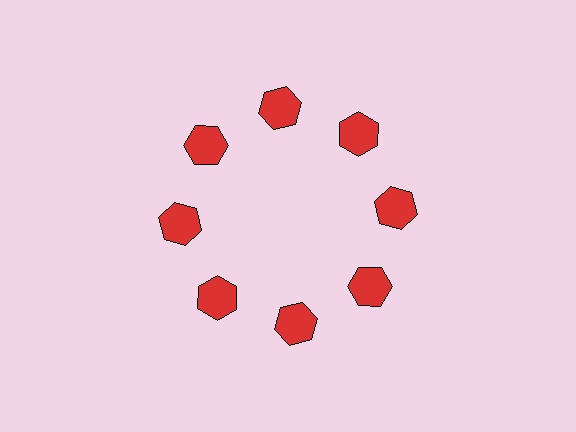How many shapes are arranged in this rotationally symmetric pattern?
There are 8 shapes, arranged in 8 groups of 1.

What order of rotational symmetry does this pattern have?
This pattern has 8-fold rotational symmetry.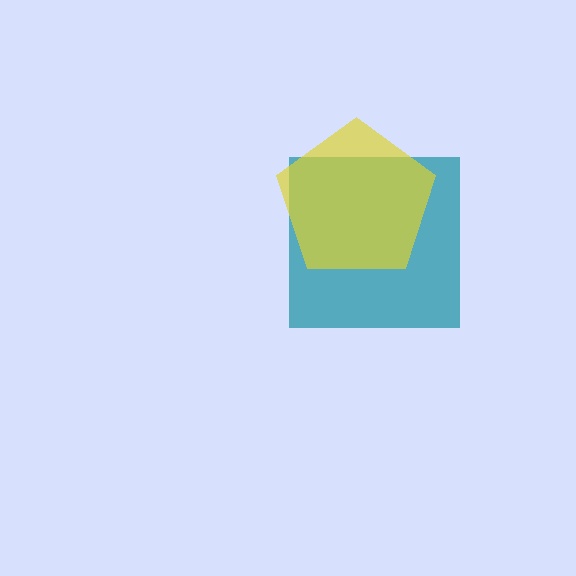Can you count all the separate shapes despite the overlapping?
Yes, there are 2 separate shapes.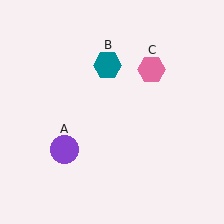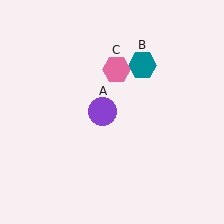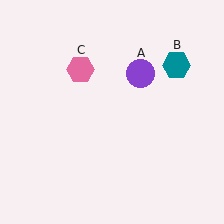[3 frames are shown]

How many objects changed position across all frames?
3 objects changed position: purple circle (object A), teal hexagon (object B), pink hexagon (object C).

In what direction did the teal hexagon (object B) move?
The teal hexagon (object B) moved right.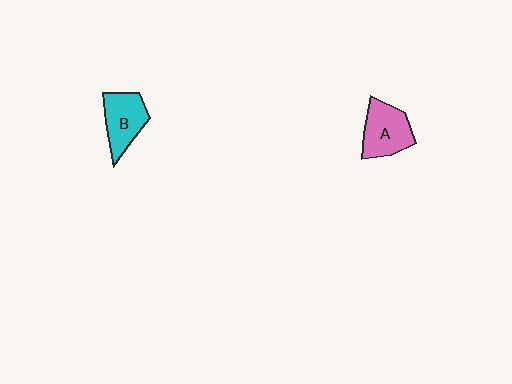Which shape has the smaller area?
Shape B (cyan).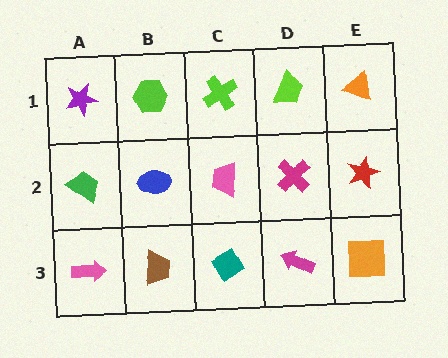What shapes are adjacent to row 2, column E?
An orange triangle (row 1, column E), an orange square (row 3, column E), a magenta cross (row 2, column D).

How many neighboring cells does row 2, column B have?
4.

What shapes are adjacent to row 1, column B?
A blue ellipse (row 2, column B), a purple star (row 1, column A), a lime cross (row 1, column C).